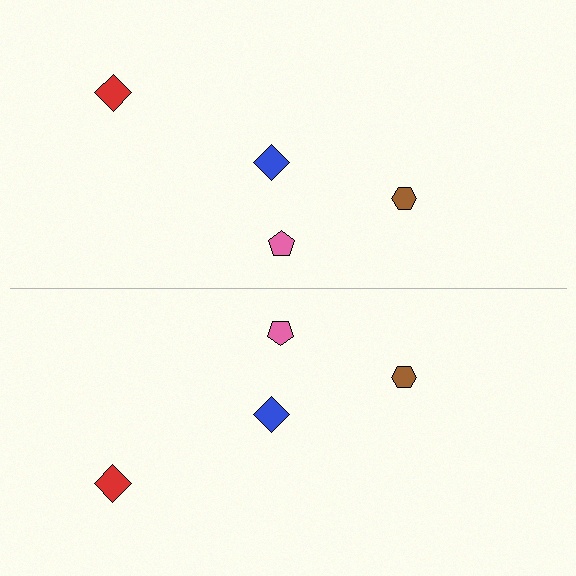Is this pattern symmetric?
Yes, this pattern has bilateral (reflection) symmetry.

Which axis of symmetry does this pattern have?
The pattern has a horizontal axis of symmetry running through the center of the image.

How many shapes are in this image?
There are 8 shapes in this image.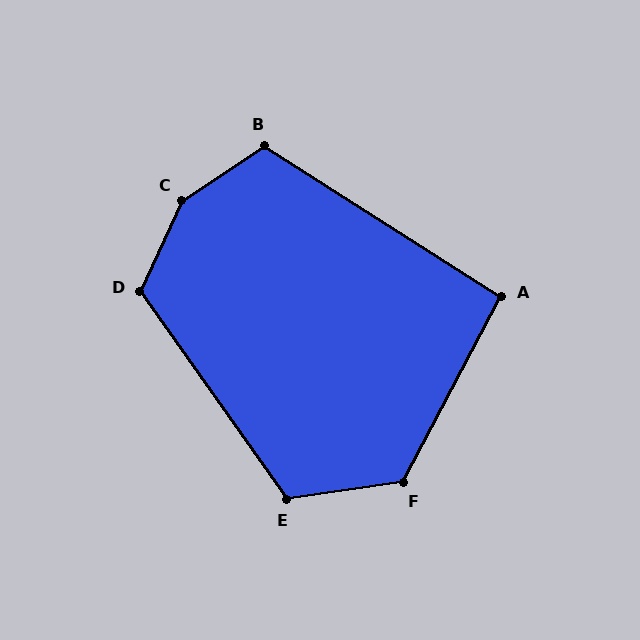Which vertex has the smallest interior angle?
A, at approximately 95 degrees.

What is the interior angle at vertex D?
Approximately 120 degrees (obtuse).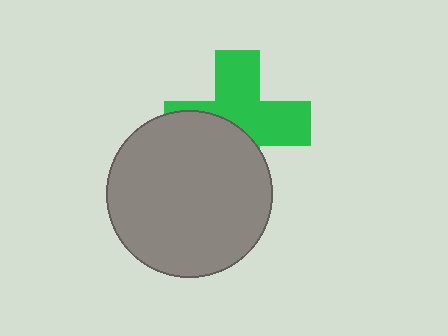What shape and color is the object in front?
The object in front is a gray circle.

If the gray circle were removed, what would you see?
You would see the complete green cross.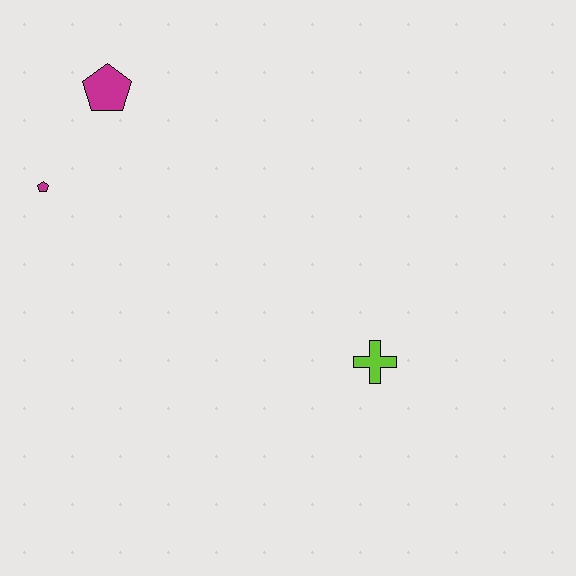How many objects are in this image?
There are 3 objects.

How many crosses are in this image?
There is 1 cross.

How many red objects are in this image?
There are no red objects.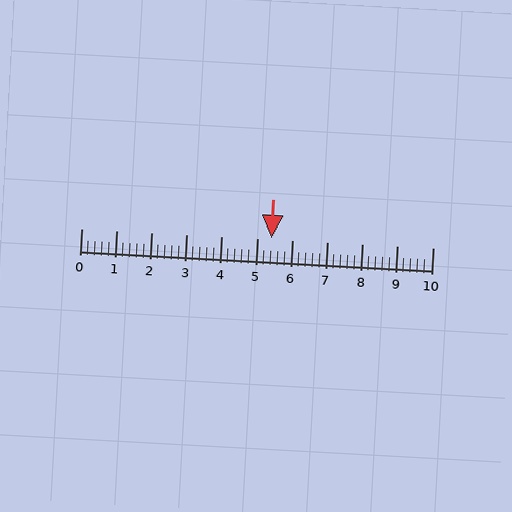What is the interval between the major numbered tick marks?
The major tick marks are spaced 1 units apart.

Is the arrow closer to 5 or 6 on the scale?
The arrow is closer to 5.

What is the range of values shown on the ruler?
The ruler shows values from 0 to 10.